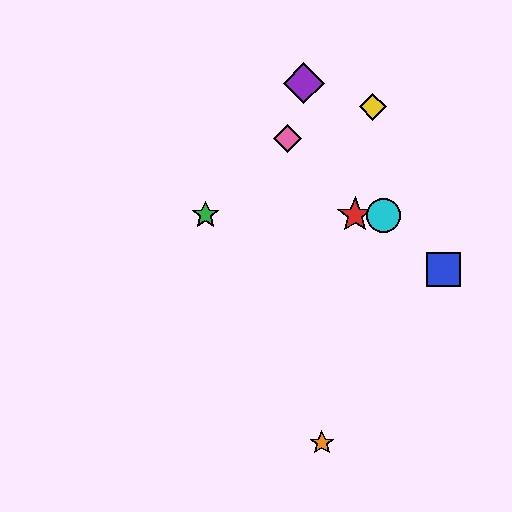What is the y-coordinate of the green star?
The green star is at y≈215.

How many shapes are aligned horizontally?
3 shapes (the red star, the green star, the cyan circle) are aligned horizontally.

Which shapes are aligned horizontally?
The red star, the green star, the cyan circle are aligned horizontally.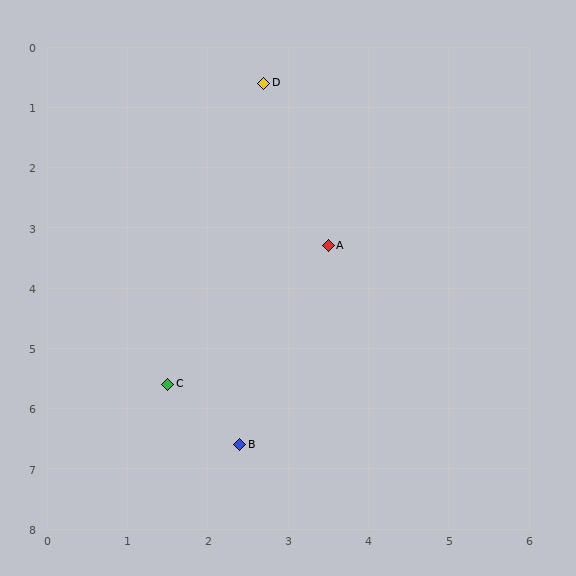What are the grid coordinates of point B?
Point B is at approximately (2.4, 6.6).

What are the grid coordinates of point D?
Point D is at approximately (2.7, 0.6).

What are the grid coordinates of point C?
Point C is at approximately (1.5, 5.6).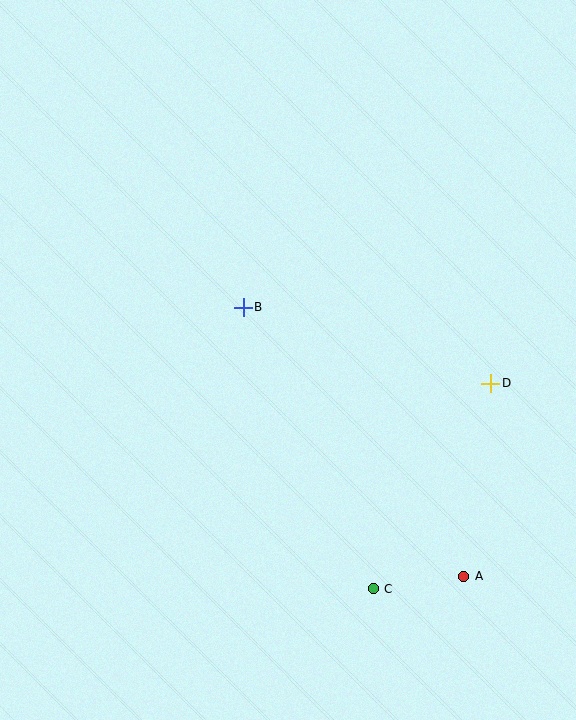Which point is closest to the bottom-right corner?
Point A is closest to the bottom-right corner.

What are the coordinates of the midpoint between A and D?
The midpoint between A and D is at (477, 480).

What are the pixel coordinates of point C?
Point C is at (373, 589).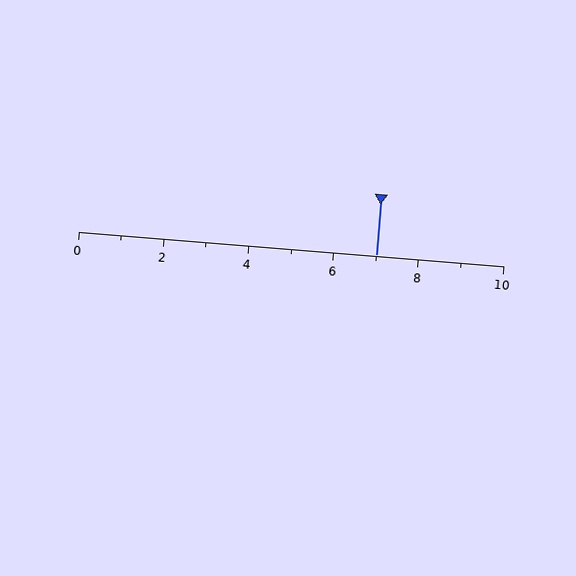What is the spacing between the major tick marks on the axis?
The major ticks are spaced 2 apart.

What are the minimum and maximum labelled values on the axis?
The axis runs from 0 to 10.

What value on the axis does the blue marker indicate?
The marker indicates approximately 7.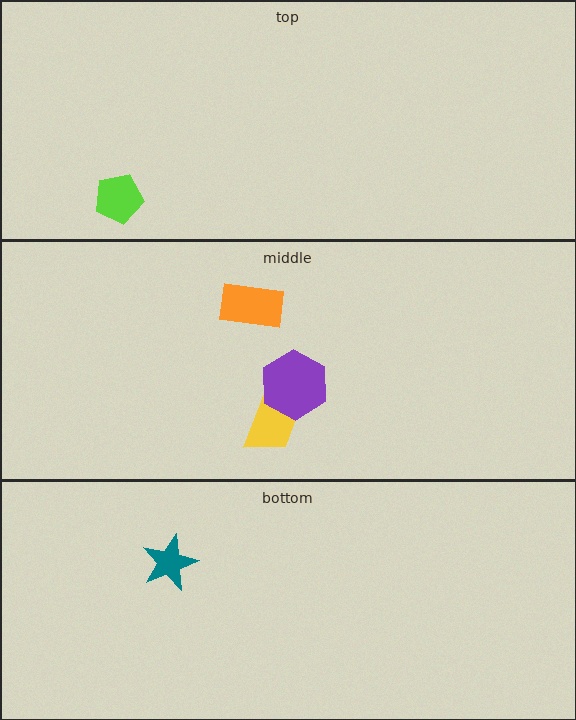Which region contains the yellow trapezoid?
The middle region.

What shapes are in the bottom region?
The teal star.